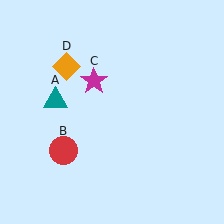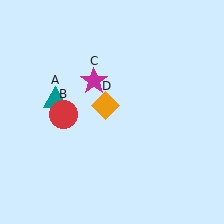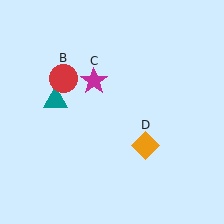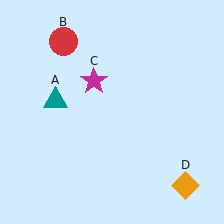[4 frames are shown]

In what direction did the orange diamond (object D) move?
The orange diamond (object D) moved down and to the right.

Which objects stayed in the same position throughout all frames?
Teal triangle (object A) and magenta star (object C) remained stationary.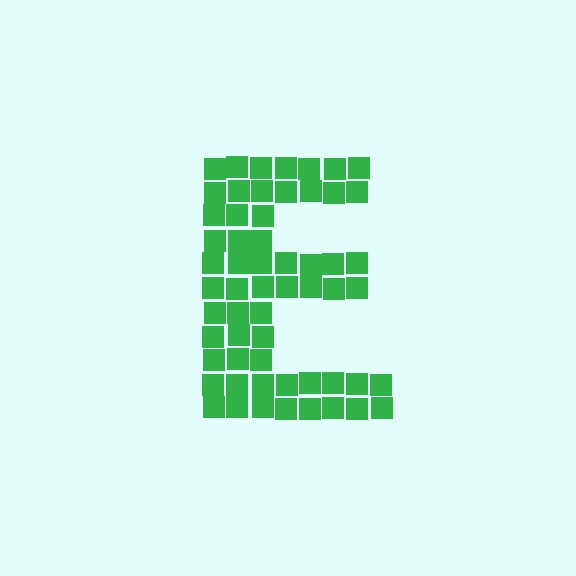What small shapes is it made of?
It is made of small squares.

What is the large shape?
The large shape is the letter E.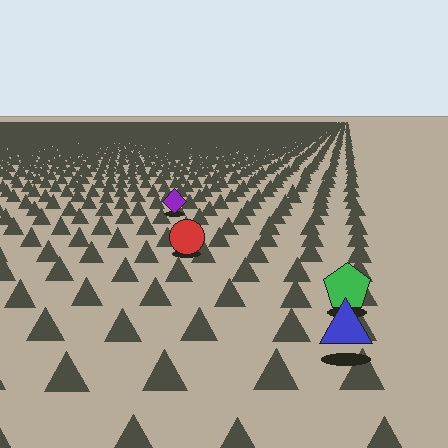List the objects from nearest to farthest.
From nearest to farthest: the blue triangle, the green pentagon, the red circle, the purple diamond.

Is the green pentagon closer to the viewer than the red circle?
Yes. The green pentagon is closer — you can tell from the texture gradient: the ground texture is coarser near it.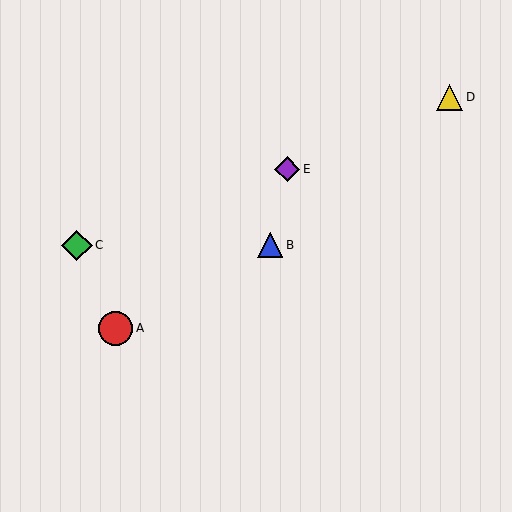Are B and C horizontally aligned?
Yes, both are at y≈245.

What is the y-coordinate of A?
Object A is at y≈328.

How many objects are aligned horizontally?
2 objects (B, C) are aligned horizontally.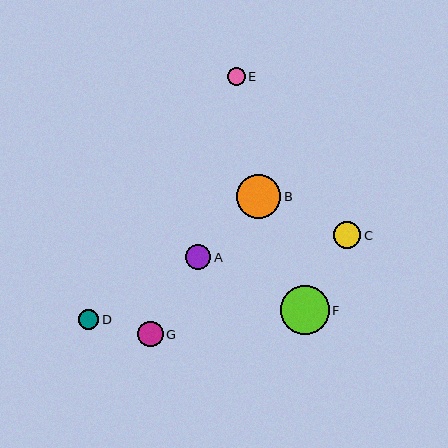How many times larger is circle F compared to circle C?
Circle F is approximately 1.8 times the size of circle C.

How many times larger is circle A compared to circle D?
Circle A is approximately 1.2 times the size of circle D.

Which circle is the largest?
Circle F is the largest with a size of approximately 49 pixels.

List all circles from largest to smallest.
From largest to smallest: F, B, C, G, A, D, E.